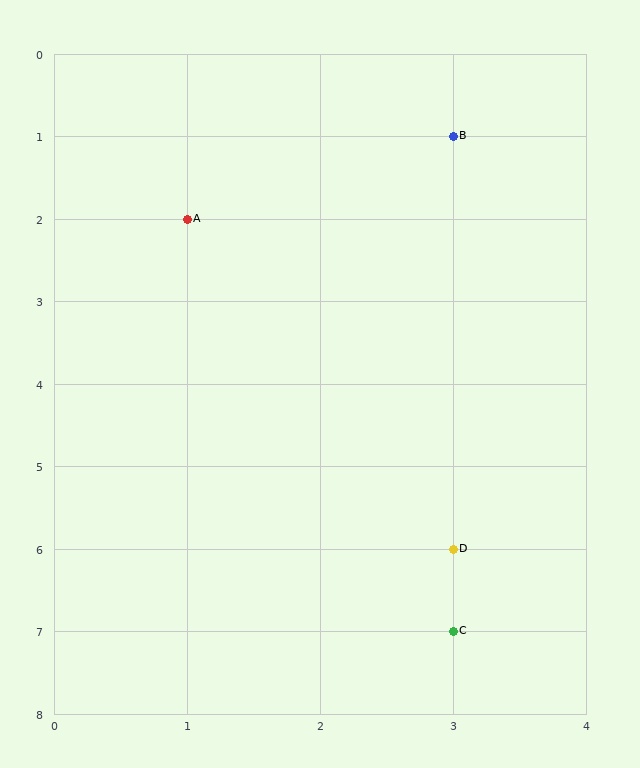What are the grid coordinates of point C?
Point C is at grid coordinates (3, 7).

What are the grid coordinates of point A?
Point A is at grid coordinates (1, 2).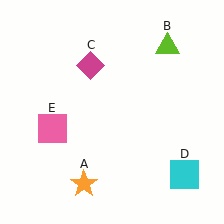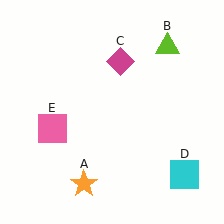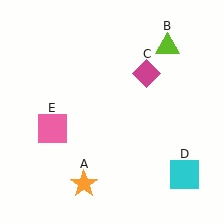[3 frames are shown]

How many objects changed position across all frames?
1 object changed position: magenta diamond (object C).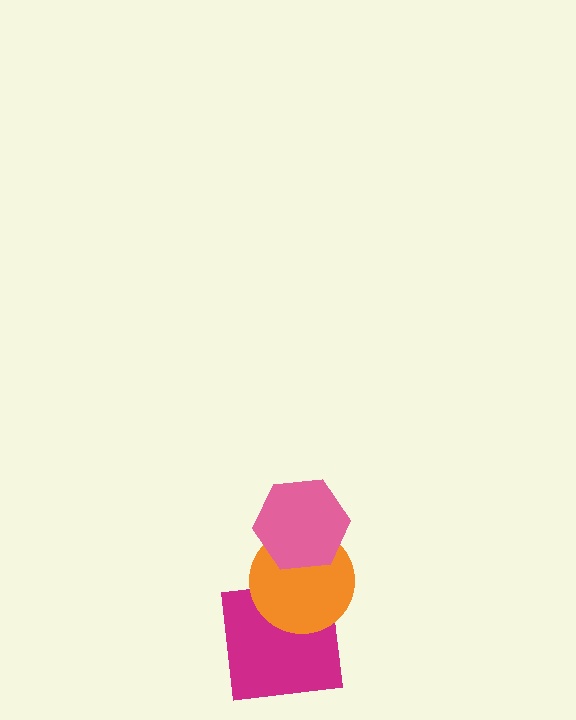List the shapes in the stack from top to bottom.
From top to bottom: the pink hexagon, the orange circle, the magenta square.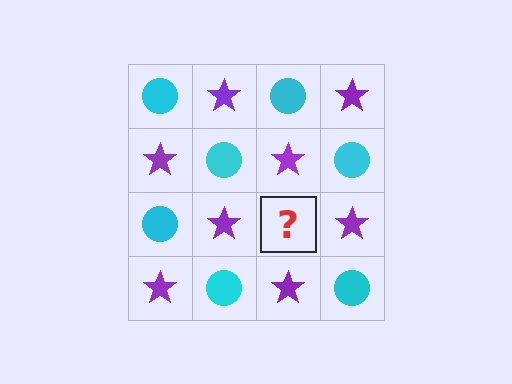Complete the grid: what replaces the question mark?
The question mark should be replaced with a cyan circle.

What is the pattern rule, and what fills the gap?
The rule is that it alternates cyan circle and purple star in a checkerboard pattern. The gap should be filled with a cyan circle.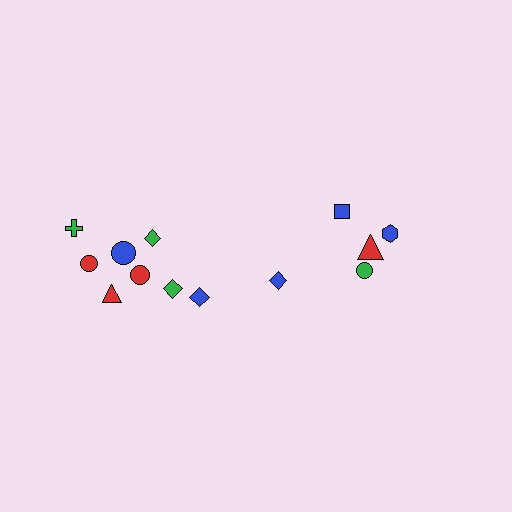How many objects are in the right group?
There are 5 objects.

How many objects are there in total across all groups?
There are 13 objects.